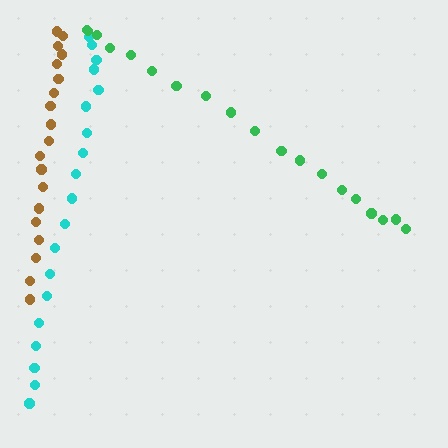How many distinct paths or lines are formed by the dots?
There are 3 distinct paths.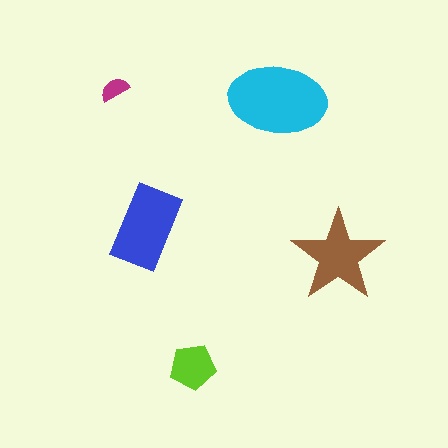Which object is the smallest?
The magenta semicircle.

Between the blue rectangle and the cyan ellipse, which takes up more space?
The cyan ellipse.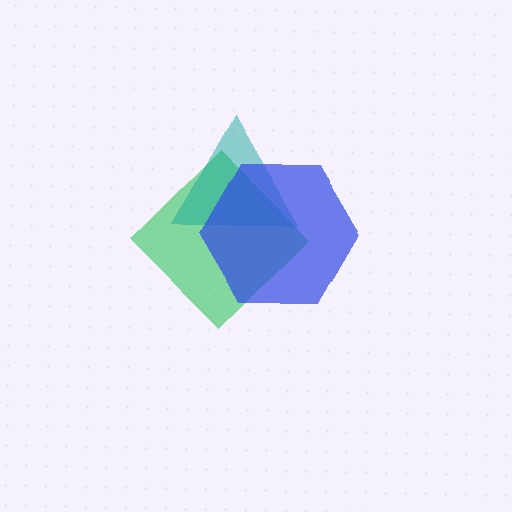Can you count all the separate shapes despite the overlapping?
Yes, there are 3 separate shapes.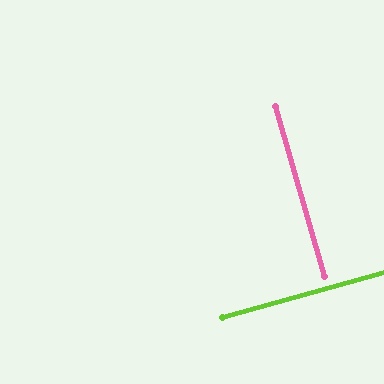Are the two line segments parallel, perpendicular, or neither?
Perpendicular — they meet at approximately 90°.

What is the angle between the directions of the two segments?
Approximately 90 degrees.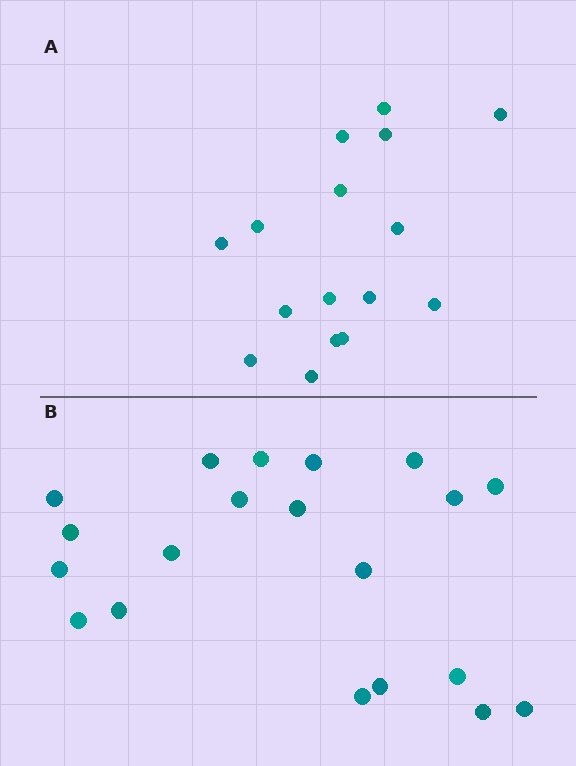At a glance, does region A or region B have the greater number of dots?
Region B (the bottom region) has more dots.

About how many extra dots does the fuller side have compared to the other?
Region B has about 4 more dots than region A.